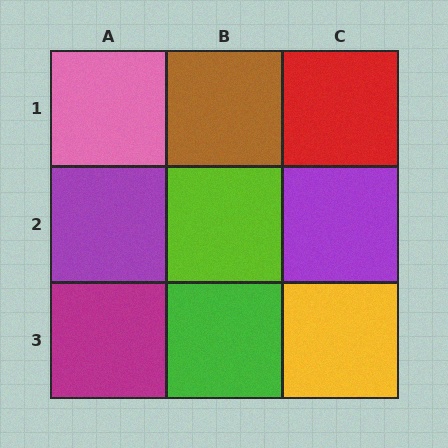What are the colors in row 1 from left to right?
Pink, brown, red.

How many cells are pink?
1 cell is pink.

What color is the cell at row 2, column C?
Purple.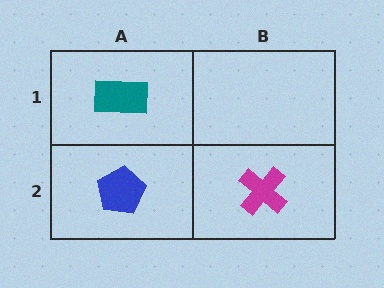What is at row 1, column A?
A teal rectangle.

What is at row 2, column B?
A magenta cross.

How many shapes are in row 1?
1 shape.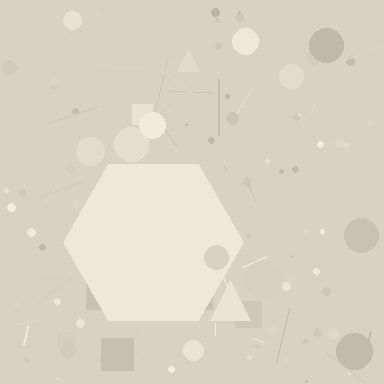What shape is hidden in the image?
A hexagon is hidden in the image.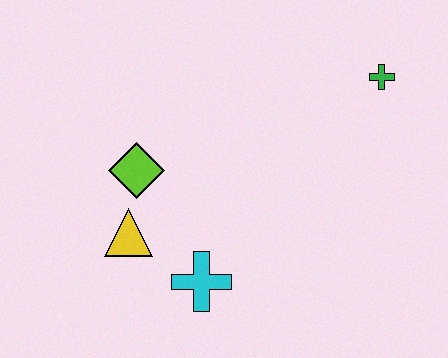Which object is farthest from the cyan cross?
The green cross is farthest from the cyan cross.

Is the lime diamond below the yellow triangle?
No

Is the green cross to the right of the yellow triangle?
Yes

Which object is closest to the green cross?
The lime diamond is closest to the green cross.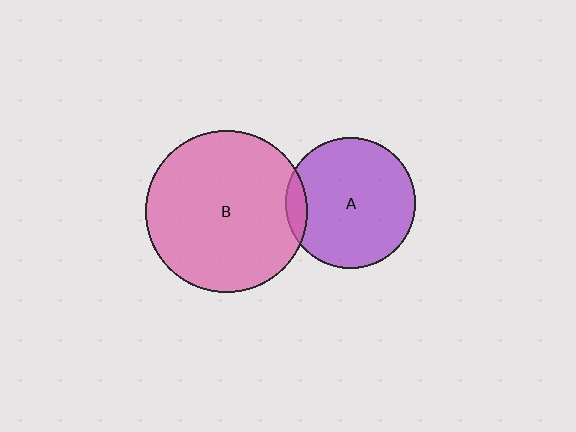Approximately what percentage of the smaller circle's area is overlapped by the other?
Approximately 10%.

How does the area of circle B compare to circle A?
Approximately 1.6 times.